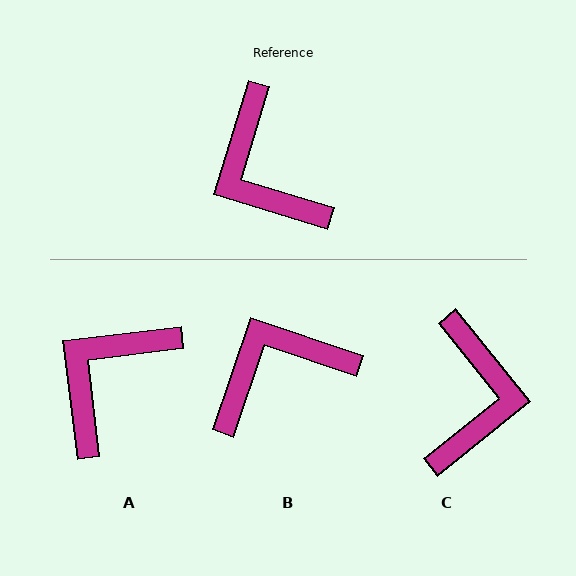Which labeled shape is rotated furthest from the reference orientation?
C, about 146 degrees away.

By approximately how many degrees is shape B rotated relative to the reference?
Approximately 92 degrees clockwise.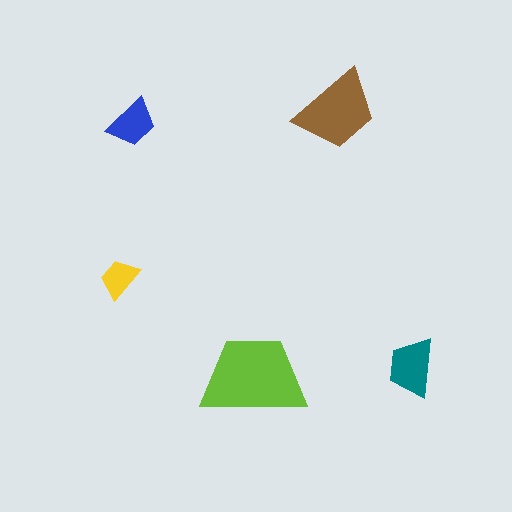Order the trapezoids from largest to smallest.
the lime one, the brown one, the teal one, the blue one, the yellow one.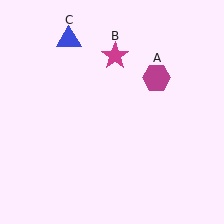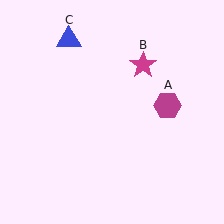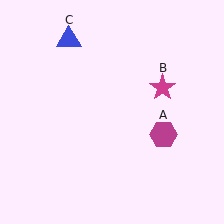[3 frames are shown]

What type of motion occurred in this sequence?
The magenta hexagon (object A), magenta star (object B) rotated clockwise around the center of the scene.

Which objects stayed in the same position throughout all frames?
Blue triangle (object C) remained stationary.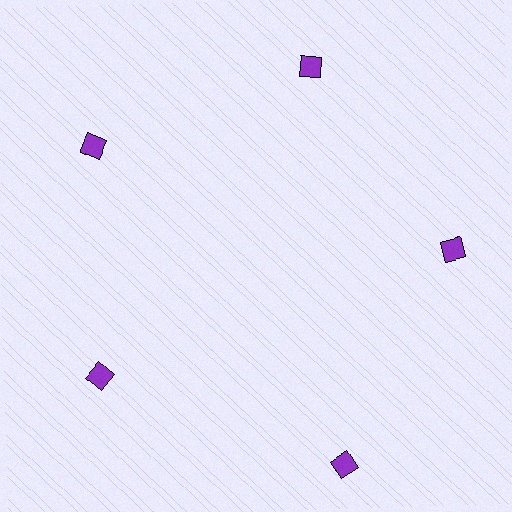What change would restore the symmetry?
The symmetry would be restored by moving it inward, back onto the ring so that all 5 diamonds sit at equal angles and equal distance from the center.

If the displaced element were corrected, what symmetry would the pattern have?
It would have 5-fold rotational symmetry — the pattern would map onto itself every 72 degrees.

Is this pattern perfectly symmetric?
No. The 5 purple diamonds are arranged in a ring, but one element near the 5 o'clock position is pushed outward from the center, breaking the 5-fold rotational symmetry.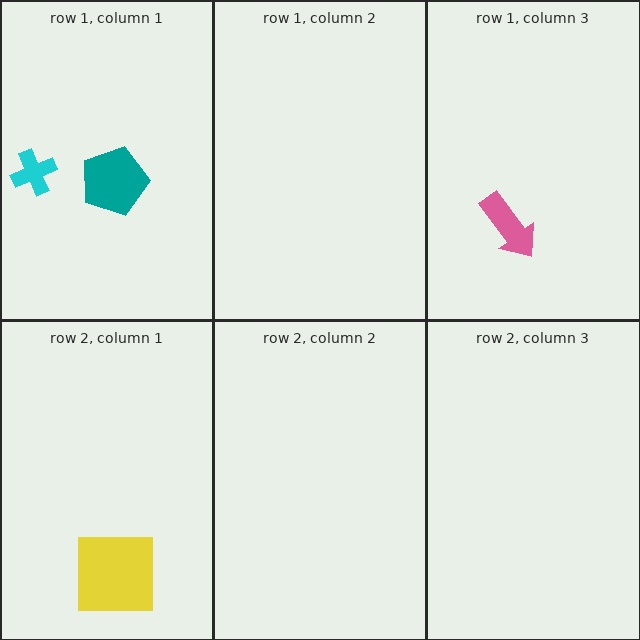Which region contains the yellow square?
The row 2, column 1 region.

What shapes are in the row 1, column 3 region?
The pink arrow.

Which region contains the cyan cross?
The row 1, column 1 region.